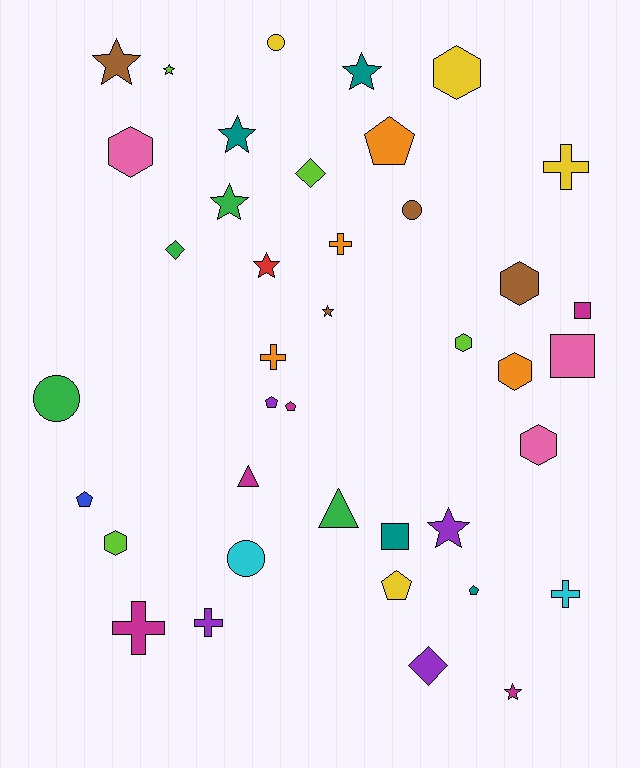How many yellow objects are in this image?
There are 4 yellow objects.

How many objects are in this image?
There are 40 objects.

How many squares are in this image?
There are 3 squares.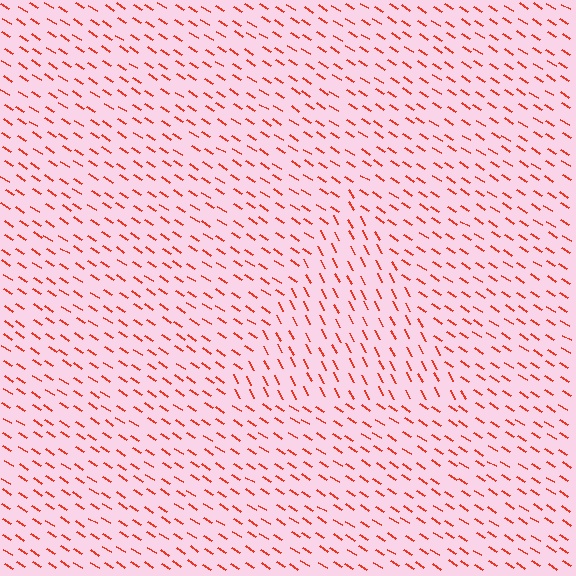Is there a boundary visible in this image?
Yes, there is a texture boundary formed by a change in line orientation.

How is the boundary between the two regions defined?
The boundary is defined purely by a change in line orientation (approximately 30 degrees difference). All lines are the same color and thickness.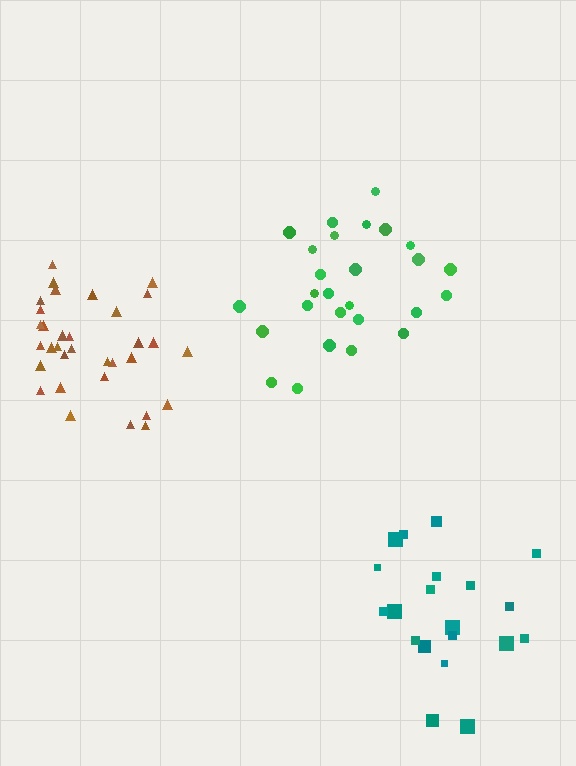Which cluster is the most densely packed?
Brown.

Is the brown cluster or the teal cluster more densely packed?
Brown.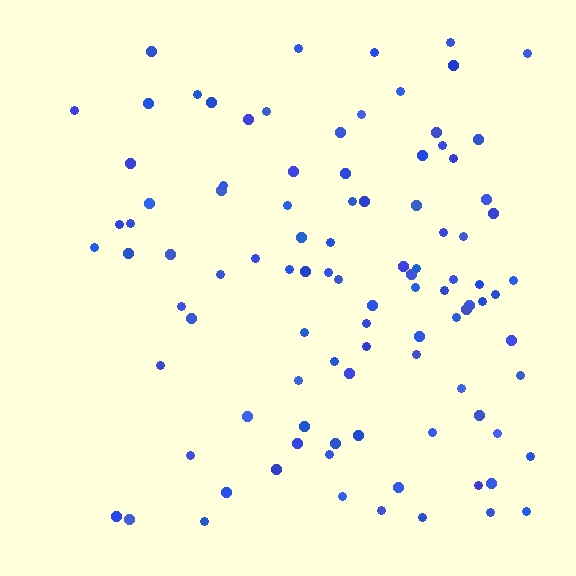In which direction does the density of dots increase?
From left to right, with the right side densest.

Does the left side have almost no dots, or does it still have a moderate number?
Still a moderate number, just noticeably fewer than the right.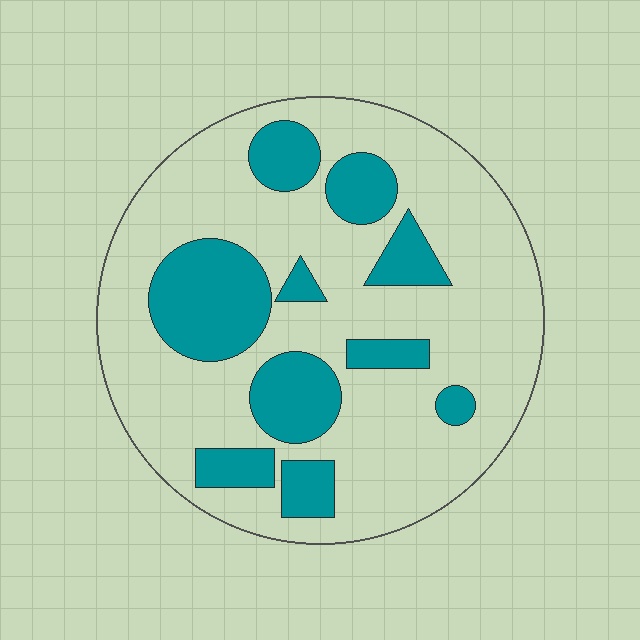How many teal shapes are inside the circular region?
10.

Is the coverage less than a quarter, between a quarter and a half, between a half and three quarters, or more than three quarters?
Between a quarter and a half.